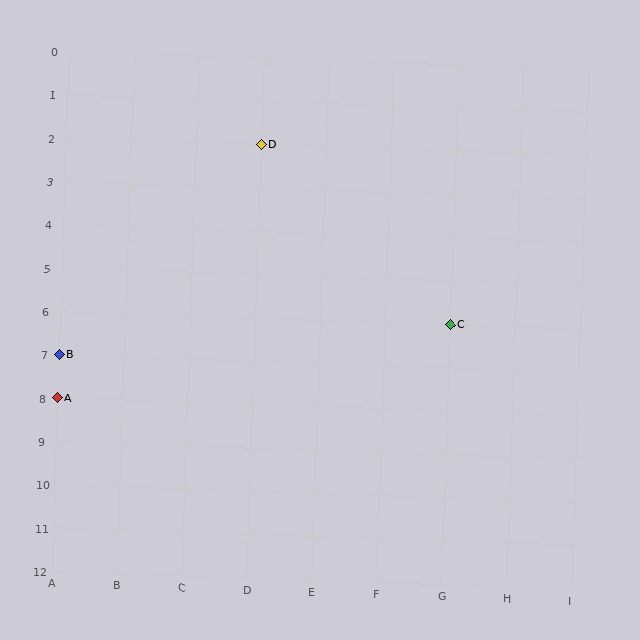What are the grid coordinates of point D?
Point D is at grid coordinates (D, 2).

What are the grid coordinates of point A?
Point A is at grid coordinates (A, 8).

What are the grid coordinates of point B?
Point B is at grid coordinates (A, 7).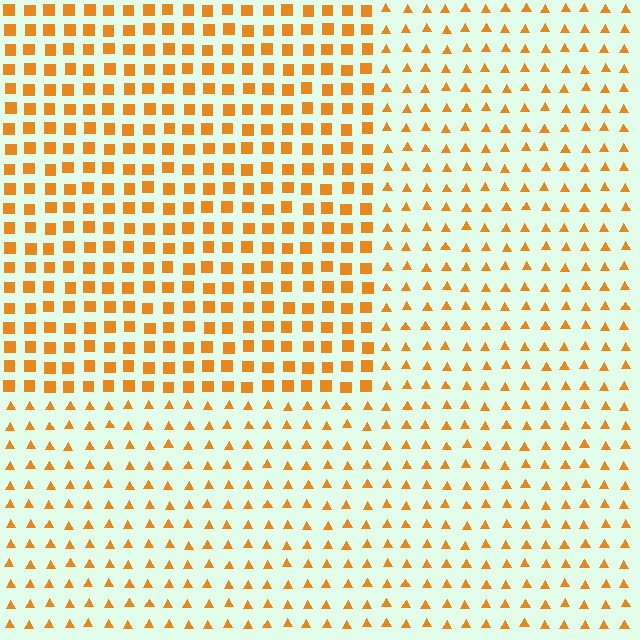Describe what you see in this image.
The image is filled with small orange elements arranged in a uniform grid. A rectangle-shaped region contains squares, while the surrounding area contains triangles. The boundary is defined purely by the change in element shape.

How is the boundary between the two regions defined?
The boundary is defined by a change in element shape: squares inside vs. triangles outside. All elements share the same color and spacing.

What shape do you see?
I see a rectangle.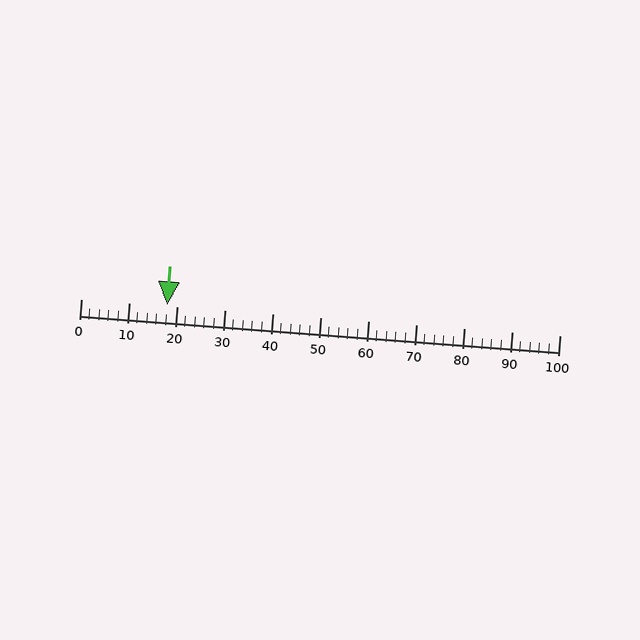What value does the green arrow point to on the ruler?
The green arrow points to approximately 18.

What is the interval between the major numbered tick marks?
The major tick marks are spaced 10 units apart.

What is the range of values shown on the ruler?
The ruler shows values from 0 to 100.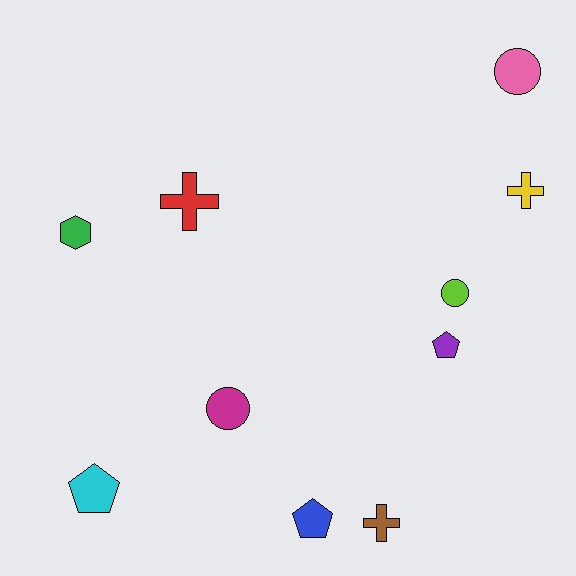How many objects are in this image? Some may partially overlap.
There are 10 objects.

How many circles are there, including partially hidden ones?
There are 3 circles.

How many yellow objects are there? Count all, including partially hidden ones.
There is 1 yellow object.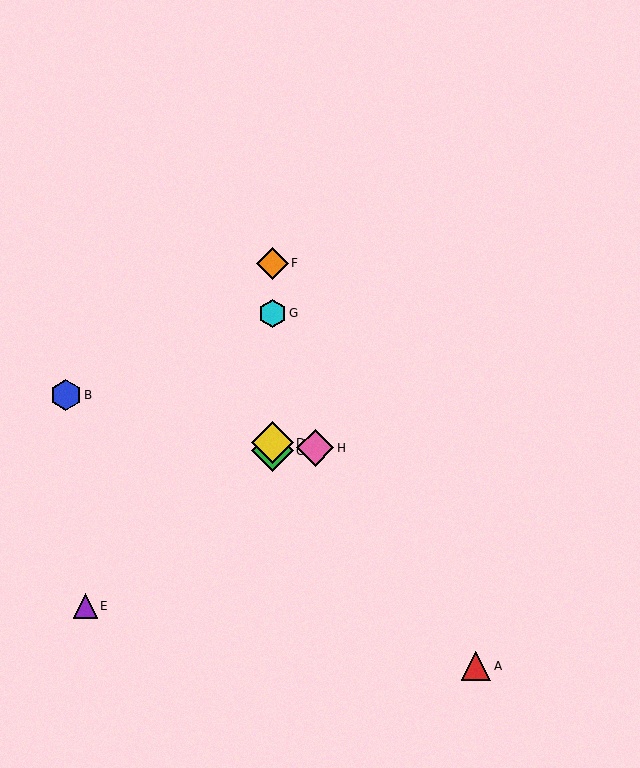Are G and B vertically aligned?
No, G is at x≈272 and B is at x≈66.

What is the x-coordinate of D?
Object D is at x≈272.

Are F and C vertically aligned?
Yes, both are at x≈272.